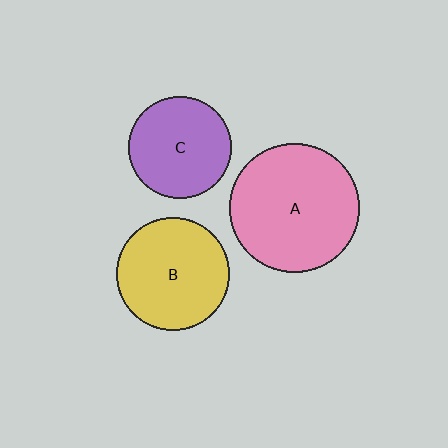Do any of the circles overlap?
No, none of the circles overlap.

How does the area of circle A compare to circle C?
Approximately 1.6 times.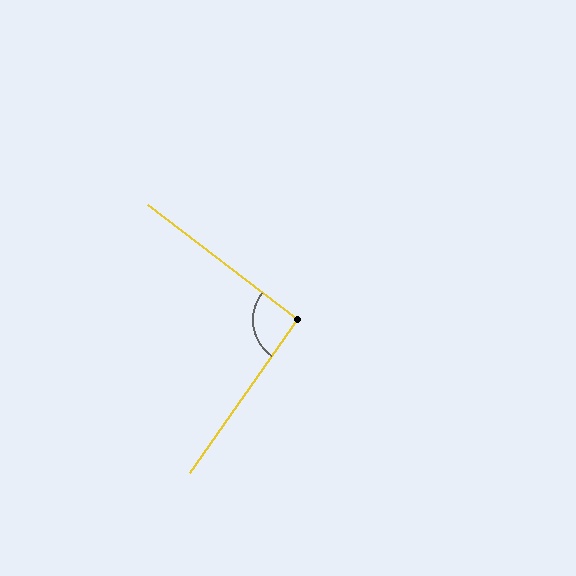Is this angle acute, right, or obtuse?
It is approximately a right angle.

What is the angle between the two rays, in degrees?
Approximately 93 degrees.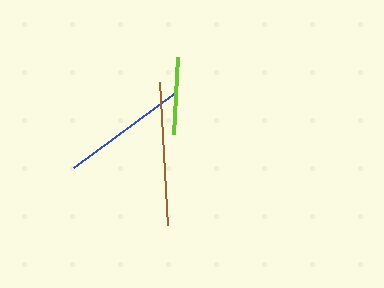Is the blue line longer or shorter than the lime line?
The blue line is longer than the lime line.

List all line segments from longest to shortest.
From longest to shortest: brown, blue, lime.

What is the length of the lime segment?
The lime segment is approximately 77 pixels long.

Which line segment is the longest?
The brown line is the longest at approximately 143 pixels.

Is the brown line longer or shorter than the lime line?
The brown line is longer than the lime line.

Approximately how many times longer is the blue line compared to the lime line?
The blue line is approximately 1.7 times the length of the lime line.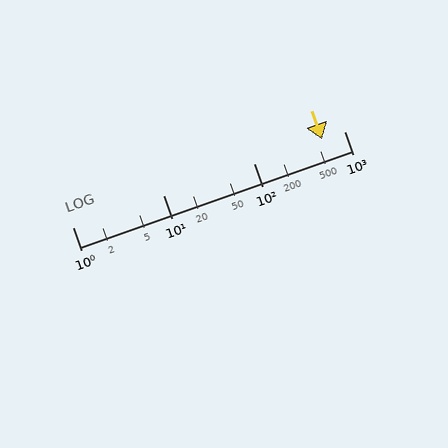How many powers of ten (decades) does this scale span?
The scale spans 3 decades, from 1 to 1000.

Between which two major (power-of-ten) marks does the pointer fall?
The pointer is between 100 and 1000.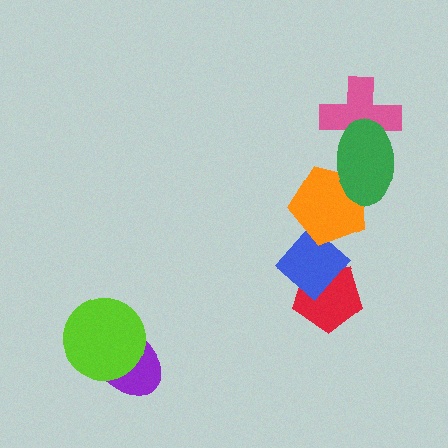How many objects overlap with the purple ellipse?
1 object overlaps with the purple ellipse.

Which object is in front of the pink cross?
The green ellipse is in front of the pink cross.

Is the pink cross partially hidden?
Yes, it is partially covered by another shape.